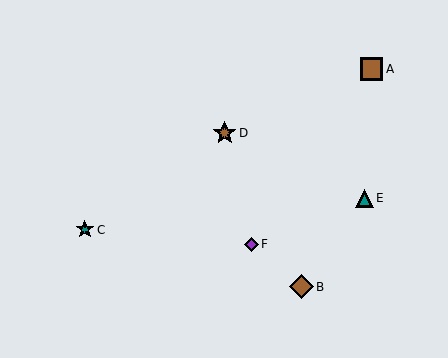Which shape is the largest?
The brown diamond (labeled B) is the largest.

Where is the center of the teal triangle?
The center of the teal triangle is at (364, 198).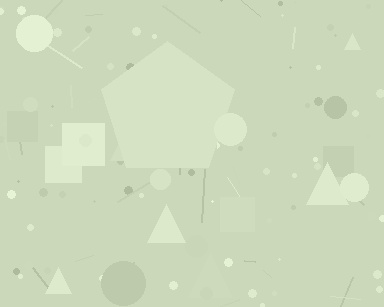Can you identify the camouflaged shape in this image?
The camouflaged shape is a pentagon.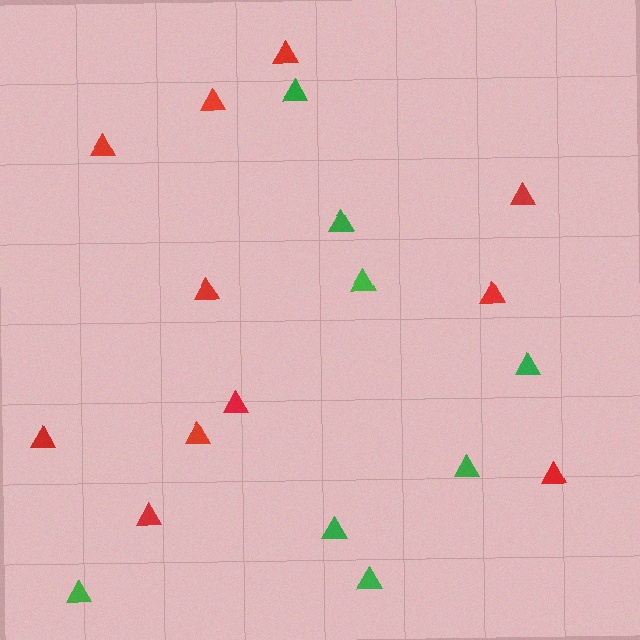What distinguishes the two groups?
There are 2 groups: one group of red triangles (11) and one group of green triangles (8).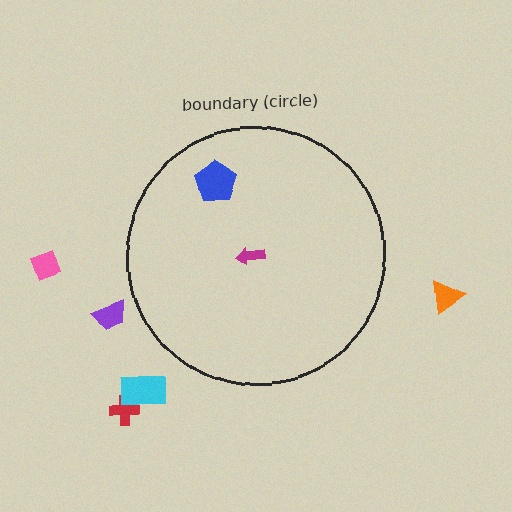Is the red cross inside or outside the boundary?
Outside.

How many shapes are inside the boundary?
2 inside, 5 outside.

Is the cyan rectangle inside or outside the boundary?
Outside.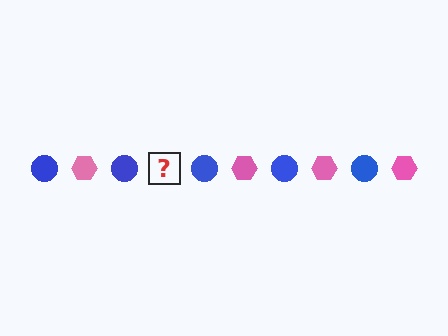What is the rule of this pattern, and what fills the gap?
The rule is that the pattern alternates between blue circle and pink hexagon. The gap should be filled with a pink hexagon.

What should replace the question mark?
The question mark should be replaced with a pink hexagon.